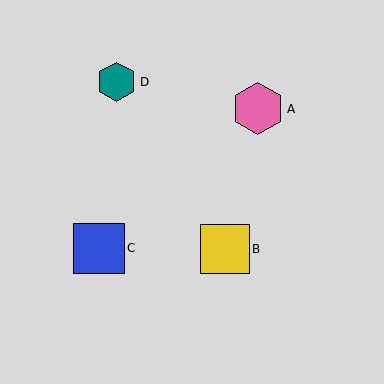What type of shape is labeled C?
Shape C is a blue square.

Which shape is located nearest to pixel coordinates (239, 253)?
The yellow square (labeled B) at (225, 249) is nearest to that location.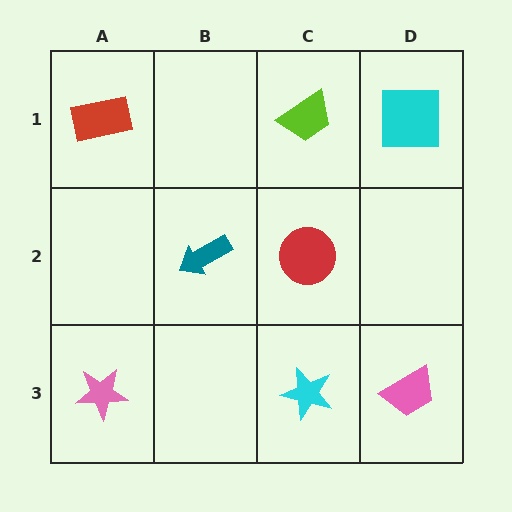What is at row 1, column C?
A lime trapezoid.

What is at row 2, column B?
A teal arrow.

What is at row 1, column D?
A cyan square.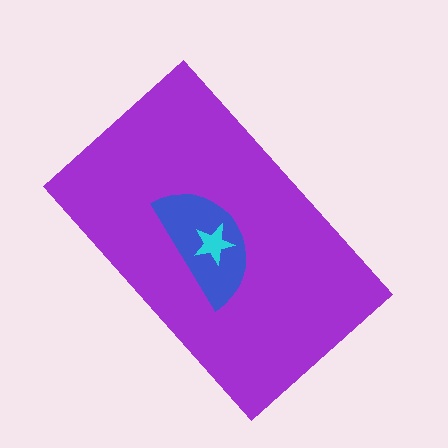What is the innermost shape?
The cyan star.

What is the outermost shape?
The purple rectangle.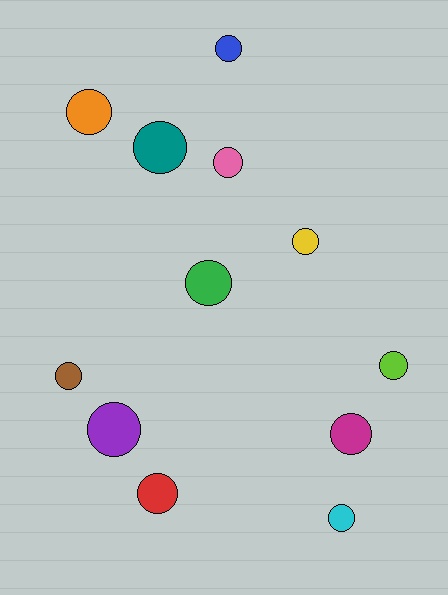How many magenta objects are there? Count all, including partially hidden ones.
There is 1 magenta object.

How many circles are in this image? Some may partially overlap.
There are 12 circles.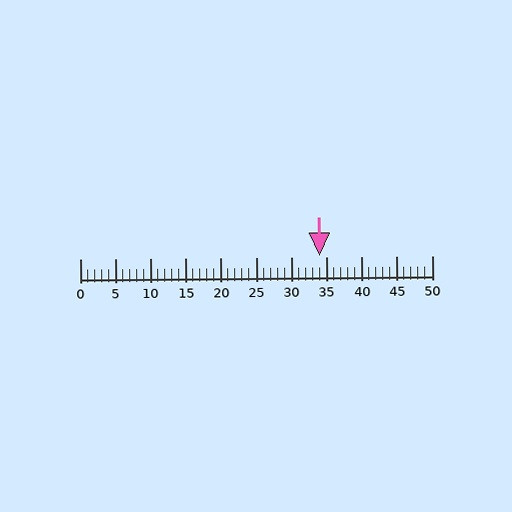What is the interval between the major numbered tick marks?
The major tick marks are spaced 5 units apart.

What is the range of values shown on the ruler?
The ruler shows values from 0 to 50.